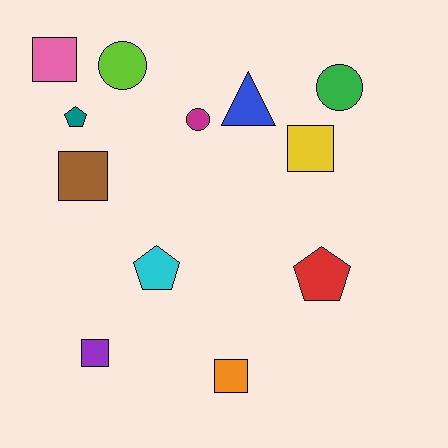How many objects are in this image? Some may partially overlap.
There are 12 objects.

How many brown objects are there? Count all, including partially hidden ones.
There is 1 brown object.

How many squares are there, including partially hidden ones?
There are 5 squares.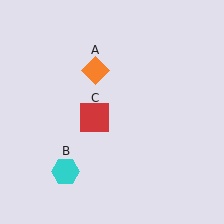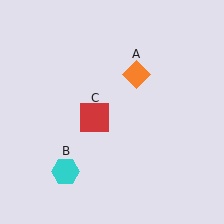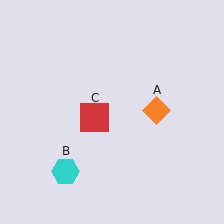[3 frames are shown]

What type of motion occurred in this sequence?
The orange diamond (object A) rotated clockwise around the center of the scene.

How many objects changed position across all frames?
1 object changed position: orange diamond (object A).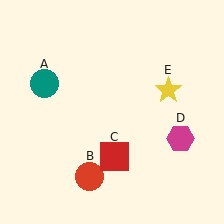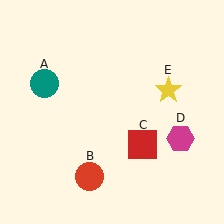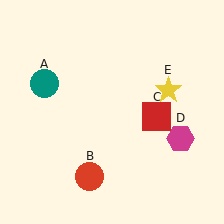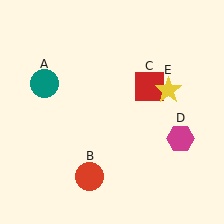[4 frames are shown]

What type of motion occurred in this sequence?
The red square (object C) rotated counterclockwise around the center of the scene.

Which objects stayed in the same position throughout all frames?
Teal circle (object A) and red circle (object B) and magenta hexagon (object D) and yellow star (object E) remained stationary.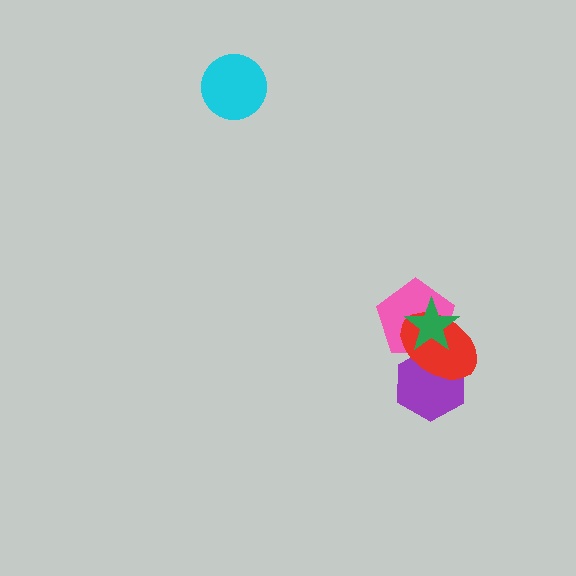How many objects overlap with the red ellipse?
3 objects overlap with the red ellipse.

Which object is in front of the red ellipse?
The green star is in front of the red ellipse.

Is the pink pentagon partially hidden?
Yes, it is partially covered by another shape.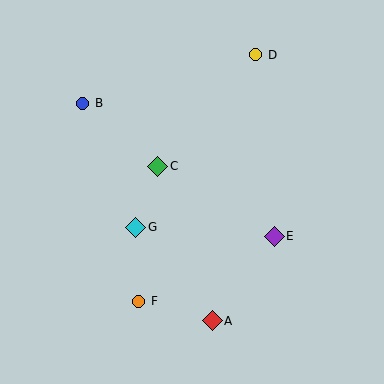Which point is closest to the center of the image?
Point C at (158, 166) is closest to the center.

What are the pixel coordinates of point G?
Point G is at (136, 227).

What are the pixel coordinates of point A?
Point A is at (212, 321).